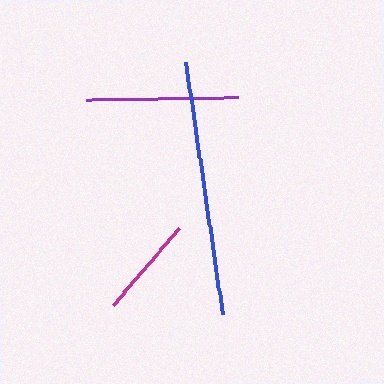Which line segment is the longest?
The blue line is the longest at approximately 255 pixels.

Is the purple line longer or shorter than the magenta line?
The purple line is longer than the magenta line.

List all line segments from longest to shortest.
From longest to shortest: blue, purple, magenta.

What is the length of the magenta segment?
The magenta segment is approximately 101 pixels long.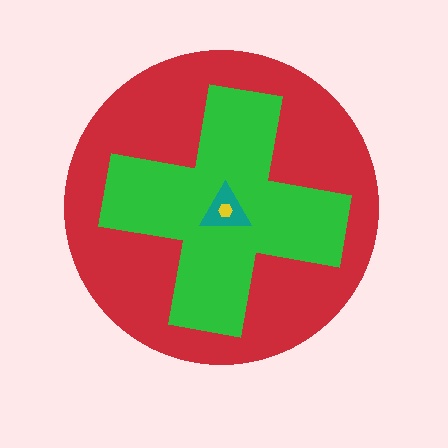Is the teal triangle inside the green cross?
Yes.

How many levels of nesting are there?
4.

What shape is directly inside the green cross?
The teal triangle.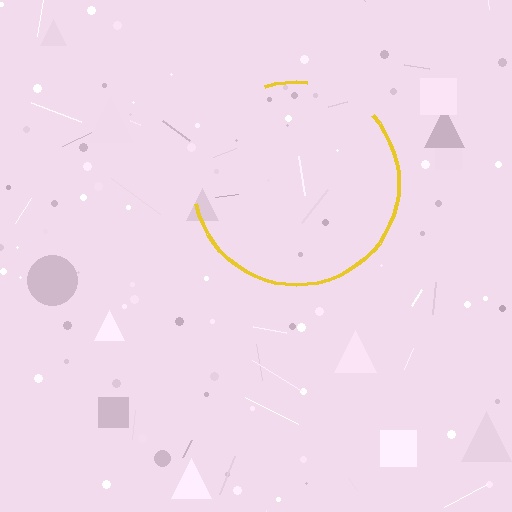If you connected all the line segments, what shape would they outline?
They would outline a circle.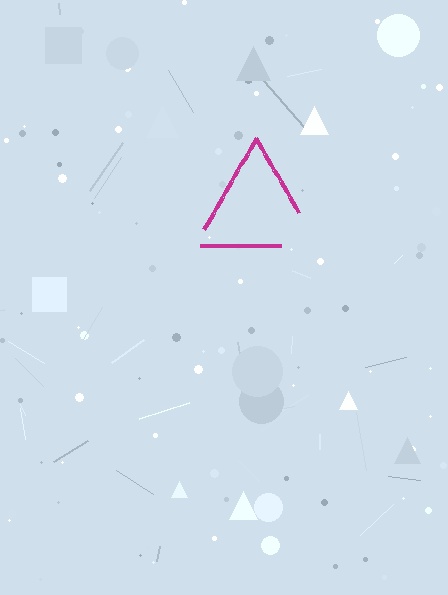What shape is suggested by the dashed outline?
The dashed outline suggests a triangle.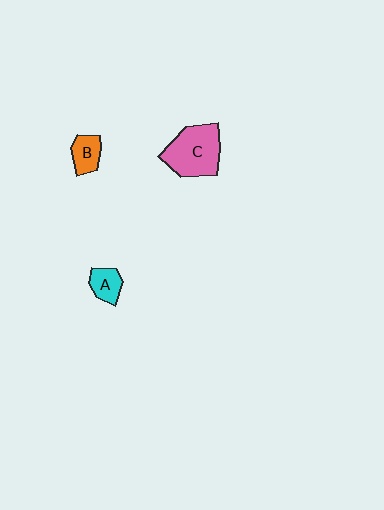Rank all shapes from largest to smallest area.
From largest to smallest: C (pink), B (orange), A (cyan).